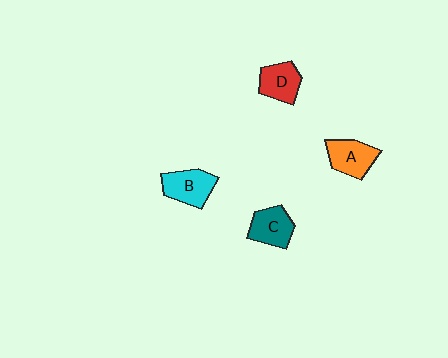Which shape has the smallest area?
Shape D (red).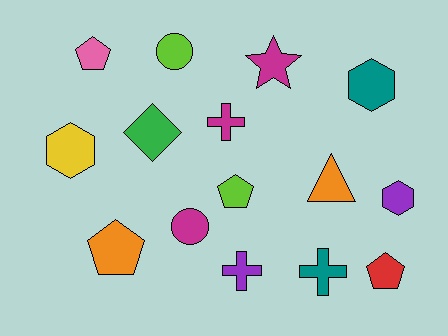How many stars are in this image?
There is 1 star.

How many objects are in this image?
There are 15 objects.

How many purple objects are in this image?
There are 2 purple objects.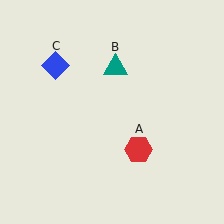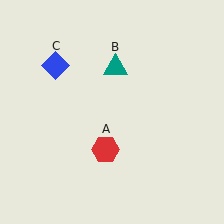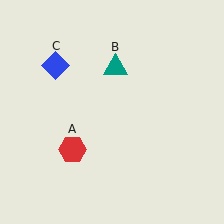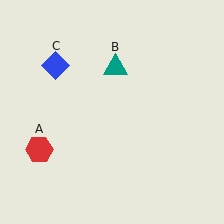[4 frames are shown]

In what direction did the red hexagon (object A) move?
The red hexagon (object A) moved left.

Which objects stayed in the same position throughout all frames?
Teal triangle (object B) and blue diamond (object C) remained stationary.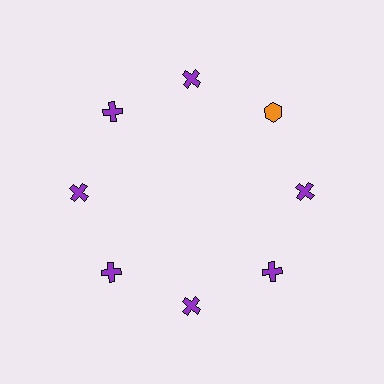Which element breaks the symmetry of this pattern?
The orange hexagon at roughly the 2 o'clock position breaks the symmetry. All other shapes are purple crosses.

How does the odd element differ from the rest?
It differs in both color (orange instead of purple) and shape (hexagon instead of cross).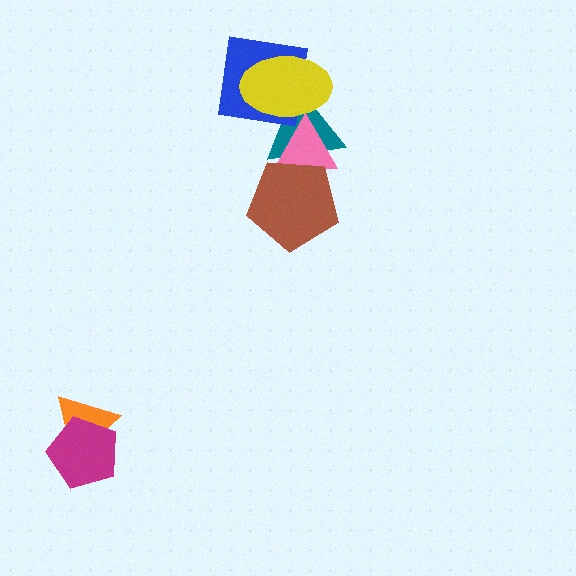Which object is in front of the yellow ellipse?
The pink triangle is in front of the yellow ellipse.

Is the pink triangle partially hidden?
Yes, it is partially covered by another shape.